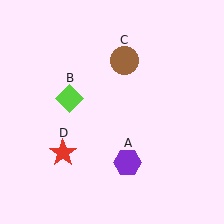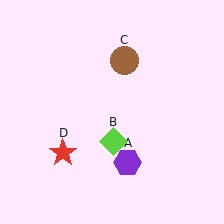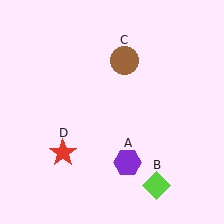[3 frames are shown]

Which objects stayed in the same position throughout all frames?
Purple hexagon (object A) and brown circle (object C) and red star (object D) remained stationary.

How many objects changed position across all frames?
1 object changed position: lime diamond (object B).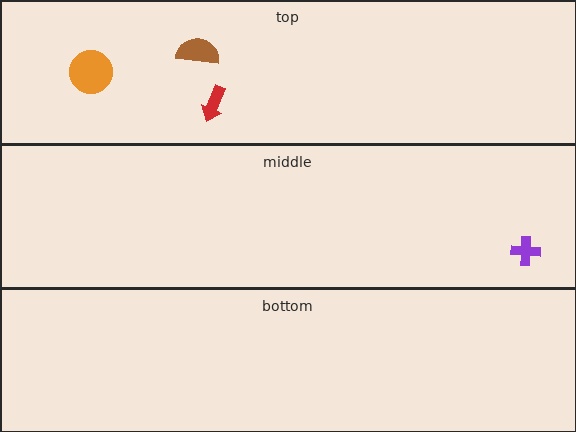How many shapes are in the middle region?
1.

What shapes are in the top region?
The orange circle, the red arrow, the brown semicircle.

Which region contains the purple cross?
The middle region.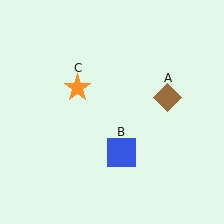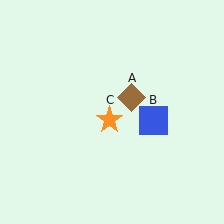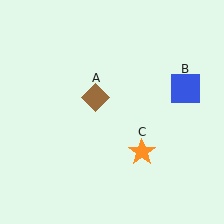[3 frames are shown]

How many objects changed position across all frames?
3 objects changed position: brown diamond (object A), blue square (object B), orange star (object C).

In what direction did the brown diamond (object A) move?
The brown diamond (object A) moved left.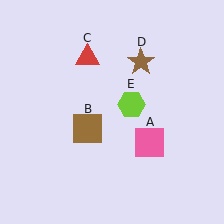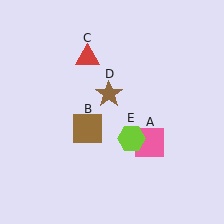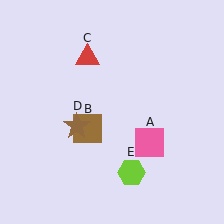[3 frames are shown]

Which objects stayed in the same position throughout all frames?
Pink square (object A) and brown square (object B) and red triangle (object C) remained stationary.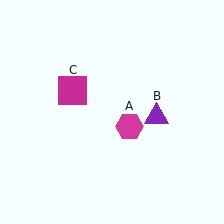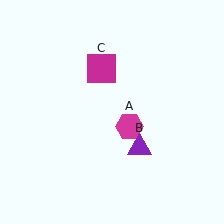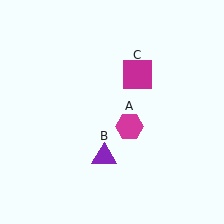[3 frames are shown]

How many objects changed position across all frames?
2 objects changed position: purple triangle (object B), magenta square (object C).